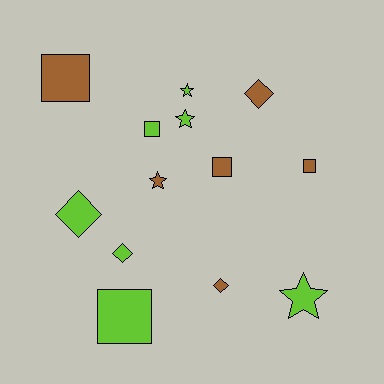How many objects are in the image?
There are 13 objects.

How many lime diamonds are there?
There are 2 lime diamonds.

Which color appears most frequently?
Lime, with 7 objects.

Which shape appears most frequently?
Square, with 5 objects.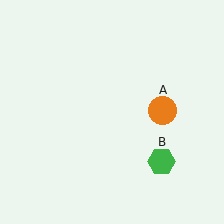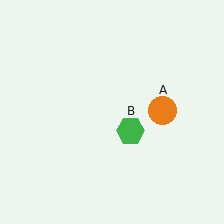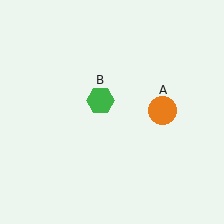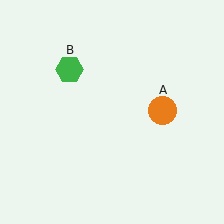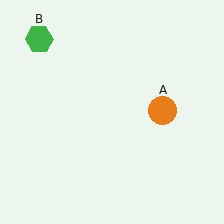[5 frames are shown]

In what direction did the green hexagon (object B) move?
The green hexagon (object B) moved up and to the left.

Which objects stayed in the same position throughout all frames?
Orange circle (object A) remained stationary.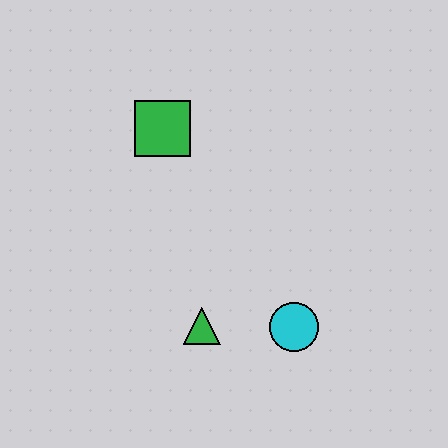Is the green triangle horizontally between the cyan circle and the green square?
Yes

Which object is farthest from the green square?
The cyan circle is farthest from the green square.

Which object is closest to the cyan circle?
The green triangle is closest to the cyan circle.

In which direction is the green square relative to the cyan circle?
The green square is above the cyan circle.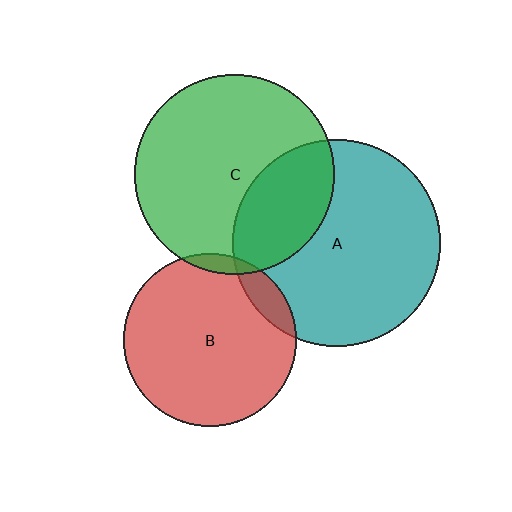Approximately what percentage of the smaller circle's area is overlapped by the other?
Approximately 10%.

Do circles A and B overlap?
Yes.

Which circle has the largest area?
Circle A (teal).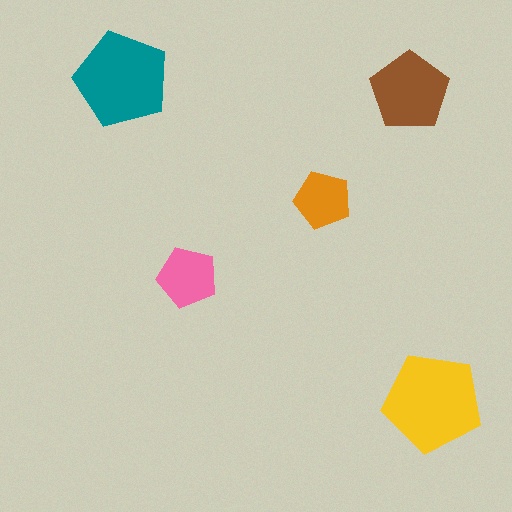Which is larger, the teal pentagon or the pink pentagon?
The teal one.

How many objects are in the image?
There are 5 objects in the image.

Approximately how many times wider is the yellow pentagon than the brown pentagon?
About 1.5 times wider.